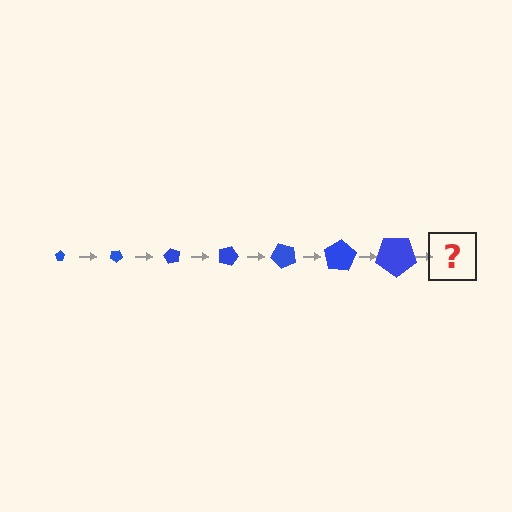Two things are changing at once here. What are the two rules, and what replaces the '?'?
The two rules are that the pentagon grows larger each step and it rotates 30 degrees each step. The '?' should be a pentagon, larger than the previous one and rotated 210 degrees from the start.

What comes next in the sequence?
The next element should be a pentagon, larger than the previous one and rotated 210 degrees from the start.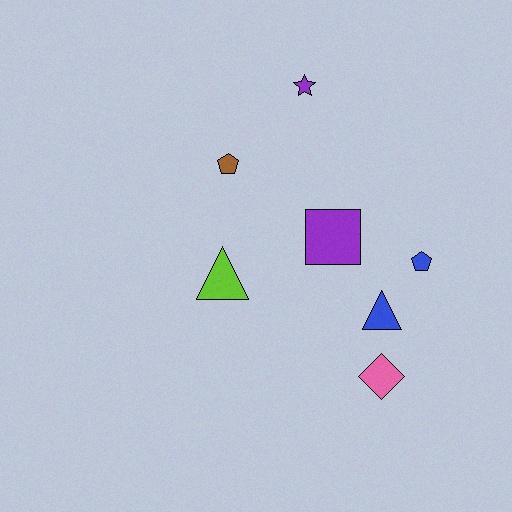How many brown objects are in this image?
There is 1 brown object.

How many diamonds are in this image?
There is 1 diamond.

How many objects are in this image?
There are 7 objects.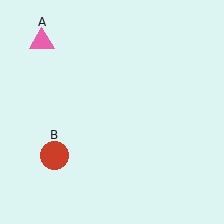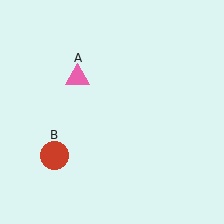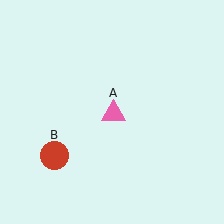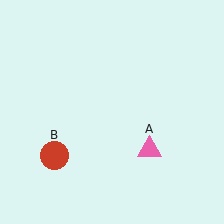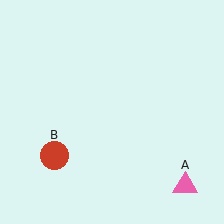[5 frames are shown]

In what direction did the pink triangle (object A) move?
The pink triangle (object A) moved down and to the right.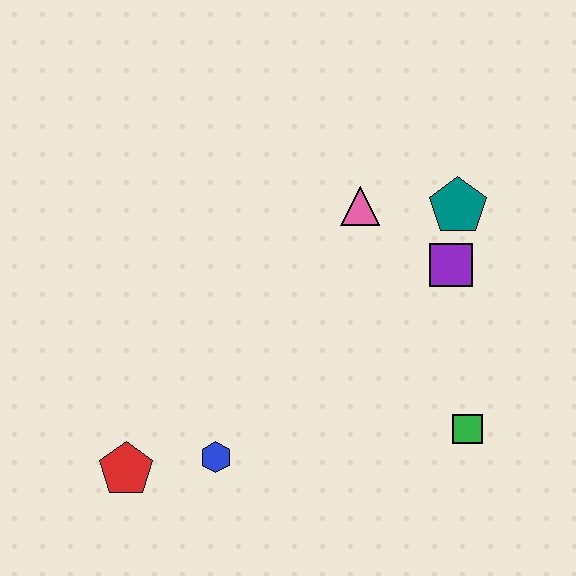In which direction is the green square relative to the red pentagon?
The green square is to the right of the red pentagon.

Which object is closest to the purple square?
The teal pentagon is closest to the purple square.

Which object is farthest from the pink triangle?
The red pentagon is farthest from the pink triangle.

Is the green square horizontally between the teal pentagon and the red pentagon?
No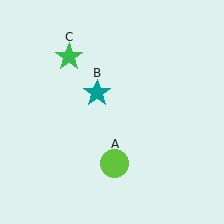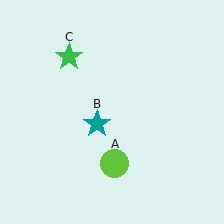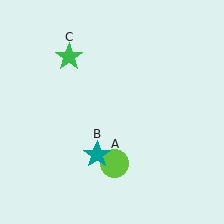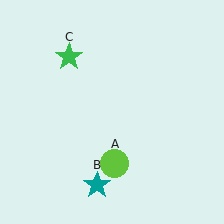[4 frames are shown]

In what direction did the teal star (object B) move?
The teal star (object B) moved down.